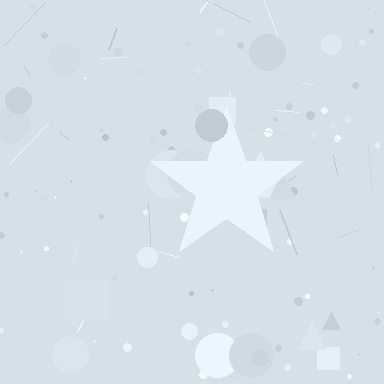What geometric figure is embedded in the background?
A star is embedded in the background.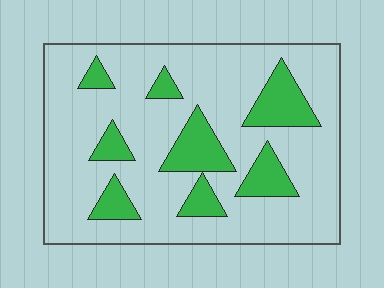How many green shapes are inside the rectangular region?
8.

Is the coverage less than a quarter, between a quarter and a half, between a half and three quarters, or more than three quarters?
Less than a quarter.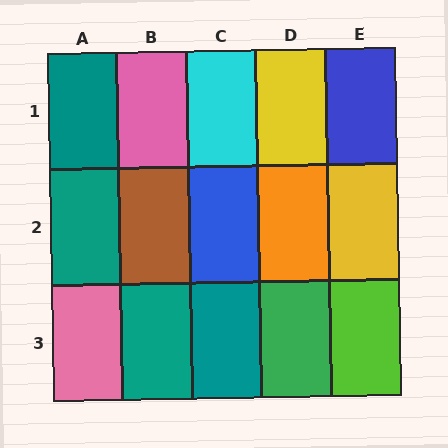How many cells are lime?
1 cell is lime.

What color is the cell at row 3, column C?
Teal.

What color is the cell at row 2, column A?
Teal.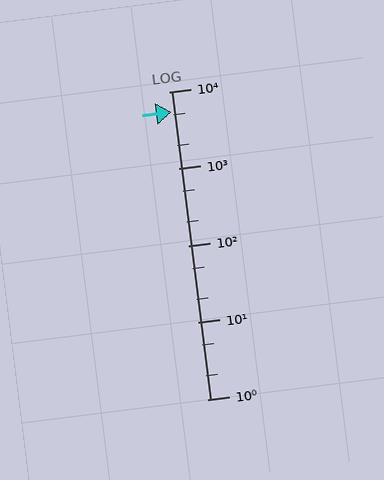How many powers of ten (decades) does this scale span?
The scale spans 4 decades, from 1 to 10000.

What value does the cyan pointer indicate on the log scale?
The pointer indicates approximately 5400.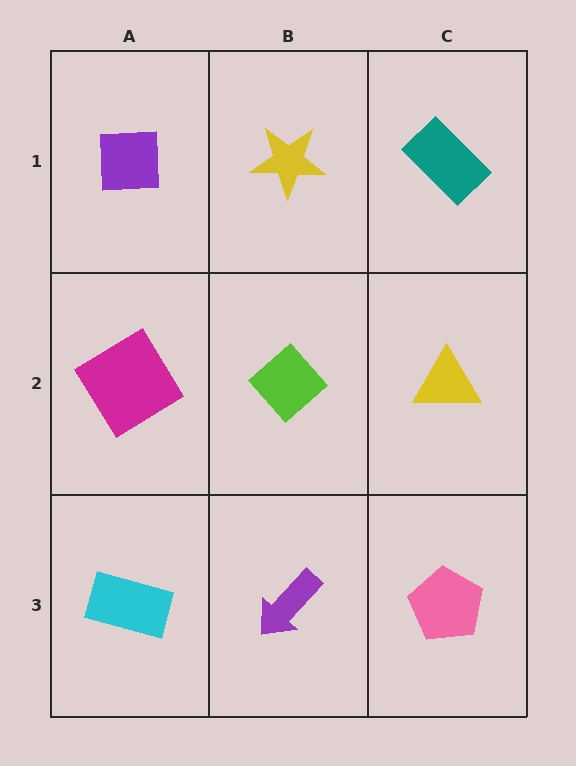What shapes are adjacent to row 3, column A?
A magenta diamond (row 2, column A), a purple arrow (row 3, column B).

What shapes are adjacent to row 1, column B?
A lime diamond (row 2, column B), a purple square (row 1, column A), a teal rectangle (row 1, column C).